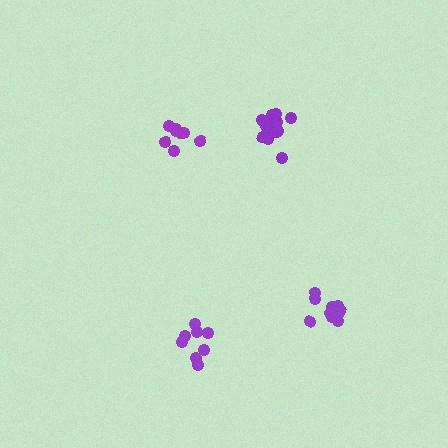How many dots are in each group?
Group 1: 14 dots, Group 2: 8 dots, Group 3: 8 dots, Group 4: 10 dots (40 total).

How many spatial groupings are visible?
There are 4 spatial groupings.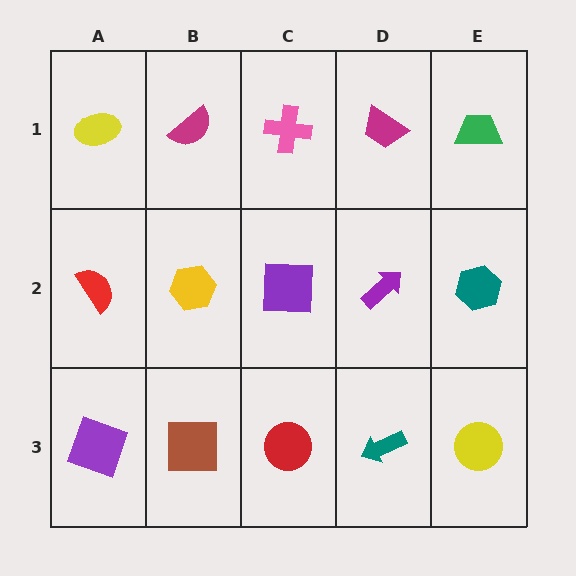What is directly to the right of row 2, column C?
A purple arrow.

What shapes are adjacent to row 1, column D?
A purple arrow (row 2, column D), a pink cross (row 1, column C), a green trapezoid (row 1, column E).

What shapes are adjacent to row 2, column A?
A yellow ellipse (row 1, column A), a purple square (row 3, column A), a yellow hexagon (row 2, column B).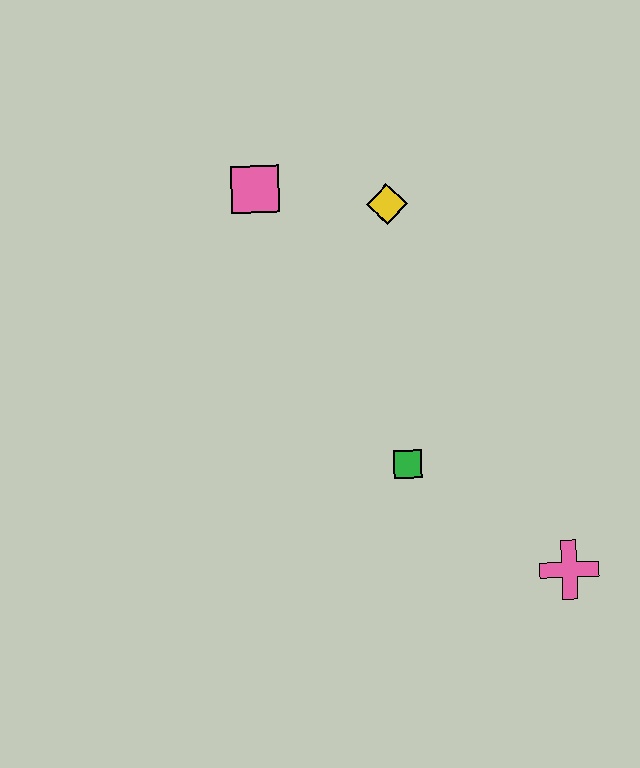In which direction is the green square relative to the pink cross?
The green square is to the left of the pink cross.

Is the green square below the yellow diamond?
Yes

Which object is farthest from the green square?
The pink square is farthest from the green square.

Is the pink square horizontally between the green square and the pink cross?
No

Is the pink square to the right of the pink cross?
No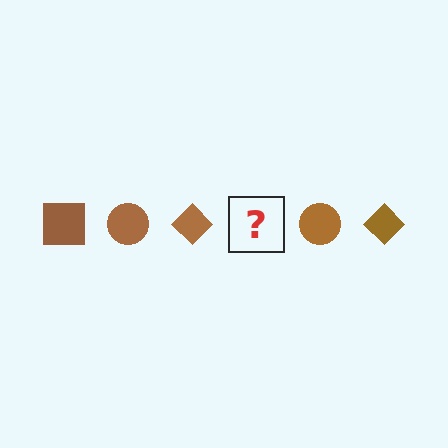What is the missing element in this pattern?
The missing element is a brown square.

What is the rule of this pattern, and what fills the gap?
The rule is that the pattern cycles through square, circle, diamond shapes in brown. The gap should be filled with a brown square.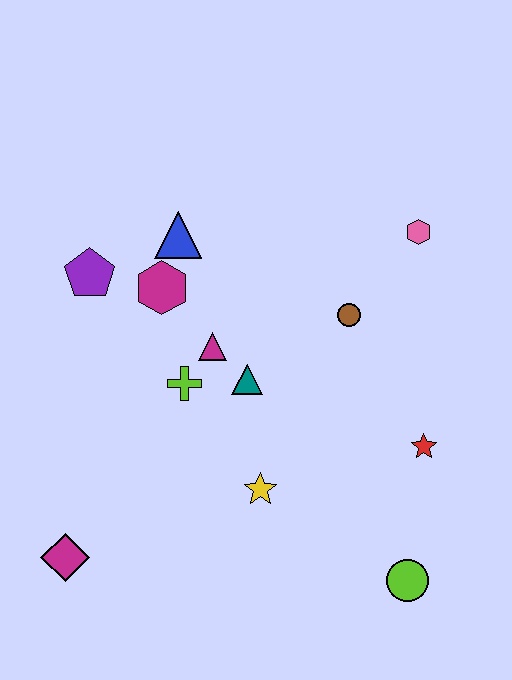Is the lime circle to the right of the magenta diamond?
Yes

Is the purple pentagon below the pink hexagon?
Yes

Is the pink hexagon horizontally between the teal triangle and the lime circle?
No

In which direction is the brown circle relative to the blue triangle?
The brown circle is to the right of the blue triangle.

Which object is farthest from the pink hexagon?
The magenta diamond is farthest from the pink hexagon.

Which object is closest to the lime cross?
The magenta triangle is closest to the lime cross.